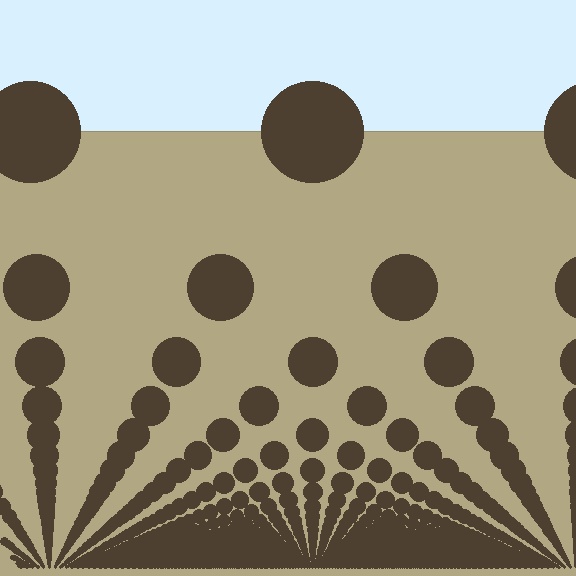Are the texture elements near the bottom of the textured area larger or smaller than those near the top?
Smaller. The gradient is inverted — elements near the bottom are smaller and denser.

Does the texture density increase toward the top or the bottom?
Density increases toward the bottom.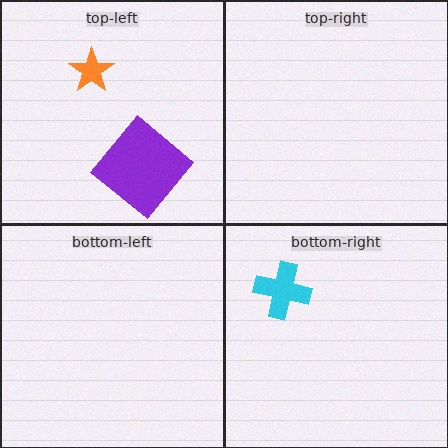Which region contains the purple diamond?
The top-left region.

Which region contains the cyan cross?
The bottom-right region.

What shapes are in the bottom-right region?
The cyan cross.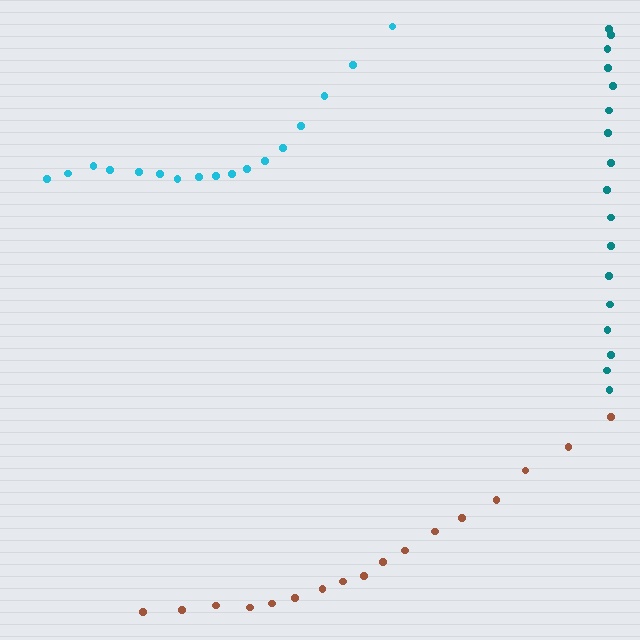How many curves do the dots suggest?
There are 3 distinct paths.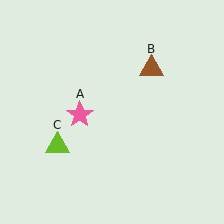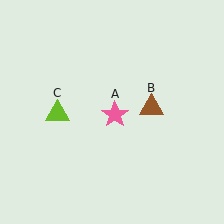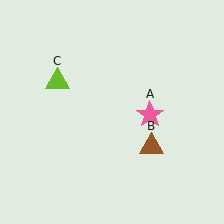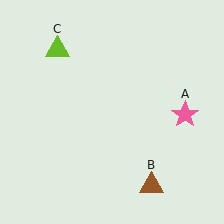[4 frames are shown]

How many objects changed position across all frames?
3 objects changed position: pink star (object A), brown triangle (object B), lime triangle (object C).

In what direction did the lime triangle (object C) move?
The lime triangle (object C) moved up.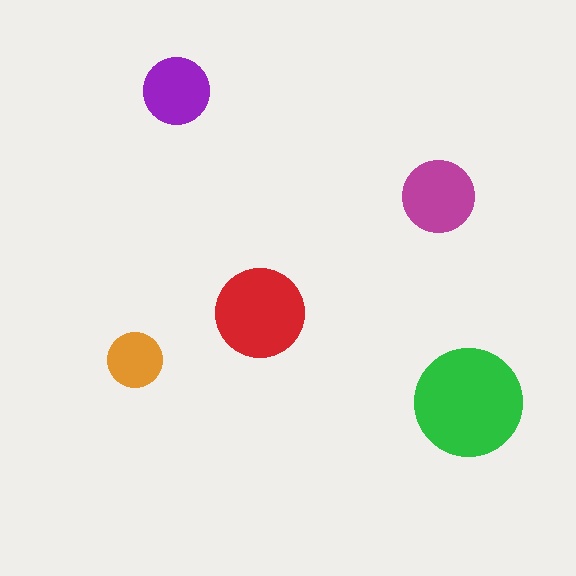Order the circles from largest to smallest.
the green one, the red one, the magenta one, the purple one, the orange one.